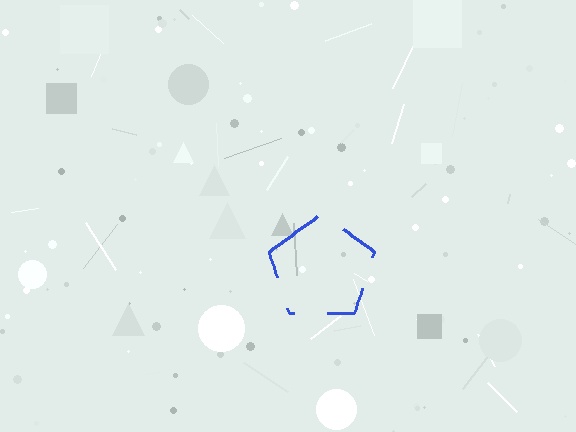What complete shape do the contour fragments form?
The contour fragments form a pentagon.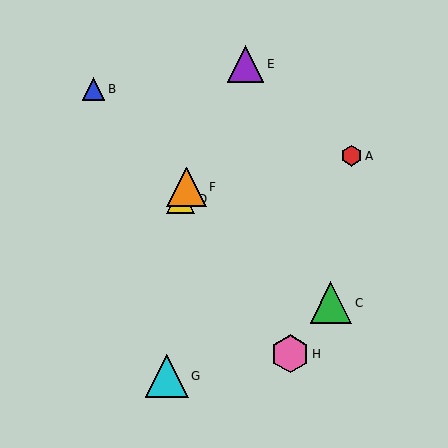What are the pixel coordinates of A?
Object A is at (351, 156).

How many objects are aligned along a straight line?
3 objects (D, E, F) are aligned along a straight line.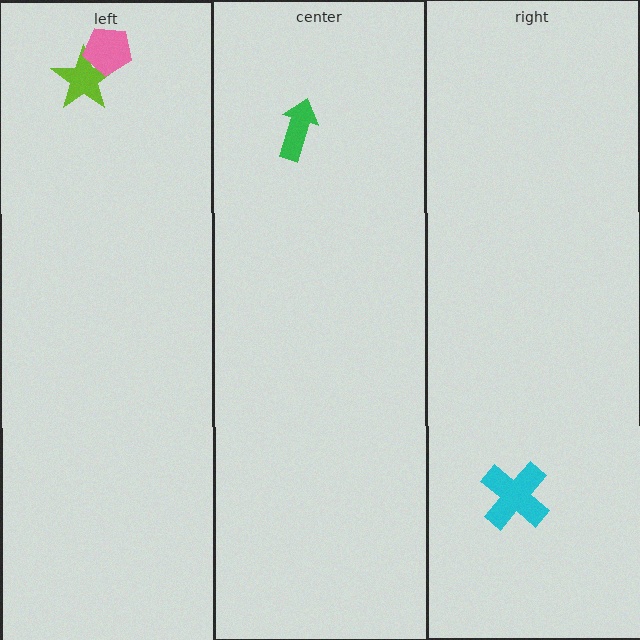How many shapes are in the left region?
2.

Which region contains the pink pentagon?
The left region.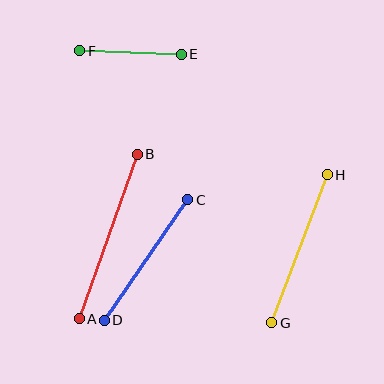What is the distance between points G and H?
The distance is approximately 158 pixels.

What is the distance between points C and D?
The distance is approximately 147 pixels.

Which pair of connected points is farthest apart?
Points A and B are farthest apart.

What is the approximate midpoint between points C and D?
The midpoint is at approximately (146, 260) pixels.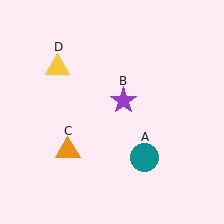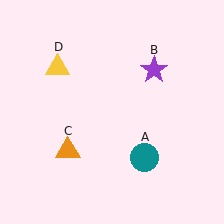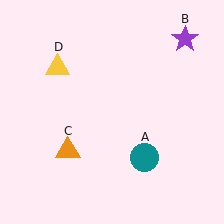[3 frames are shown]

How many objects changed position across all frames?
1 object changed position: purple star (object B).